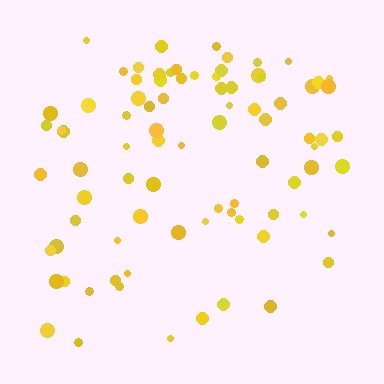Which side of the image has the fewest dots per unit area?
The bottom.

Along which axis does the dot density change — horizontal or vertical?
Vertical.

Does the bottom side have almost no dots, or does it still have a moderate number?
Still a moderate number, just noticeably fewer than the top.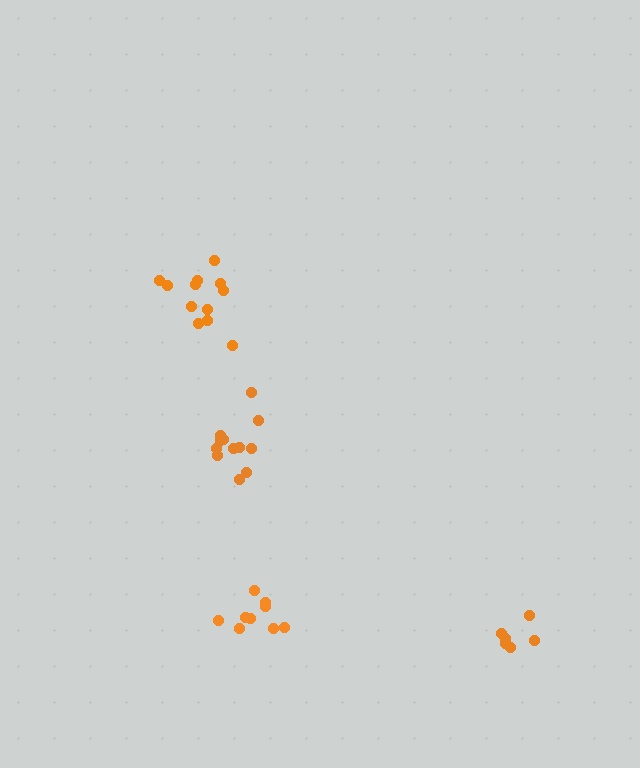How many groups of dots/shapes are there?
There are 4 groups.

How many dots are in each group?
Group 1: 9 dots, Group 2: 12 dots, Group 3: 12 dots, Group 4: 6 dots (39 total).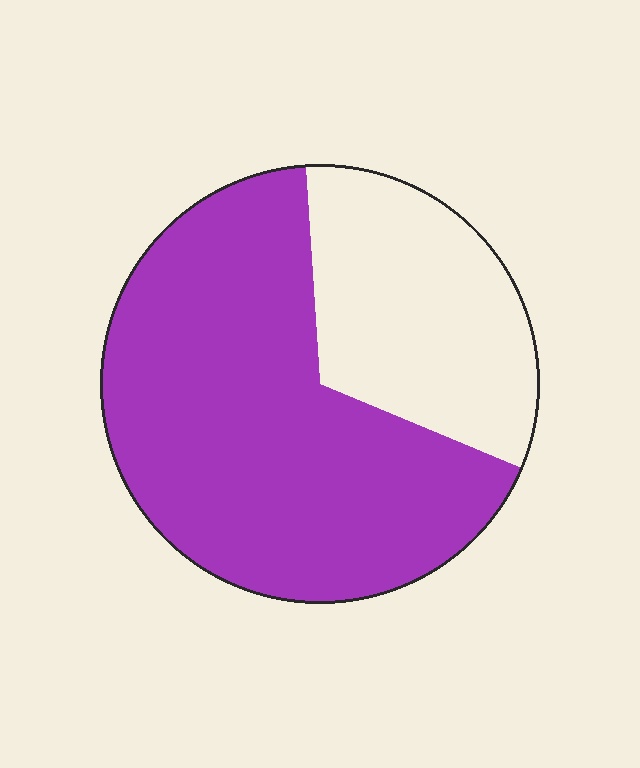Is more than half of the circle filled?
Yes.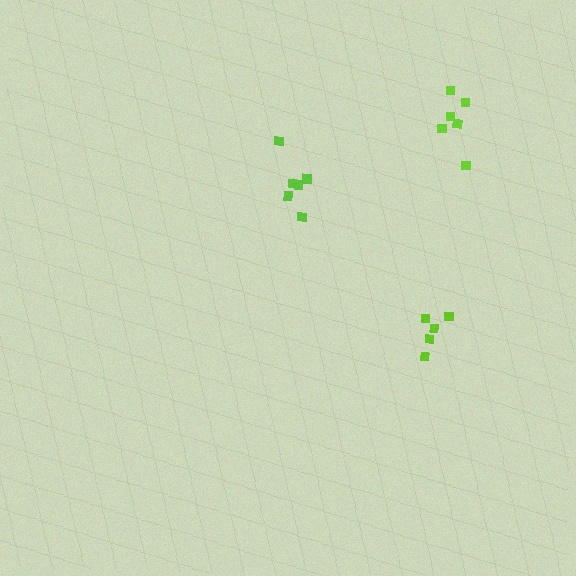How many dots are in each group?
Group 1: 6 dots, Group 2: 5 dots, Group 3: 6 dots (17 total).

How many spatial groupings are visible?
There are 3 spatial groupings.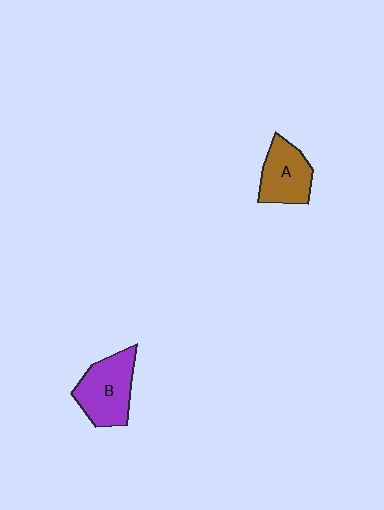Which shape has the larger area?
Shape B (purple).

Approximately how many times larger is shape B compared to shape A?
Approximately 1.2 times.